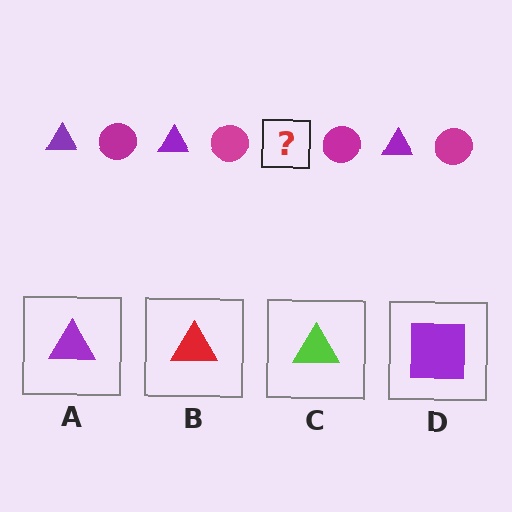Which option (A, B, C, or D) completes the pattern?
A.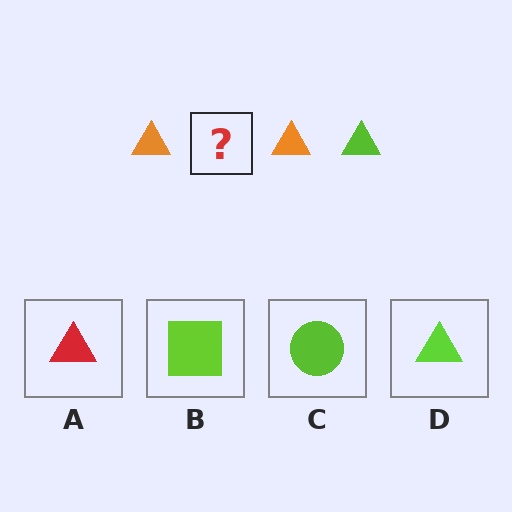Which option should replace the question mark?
Option D.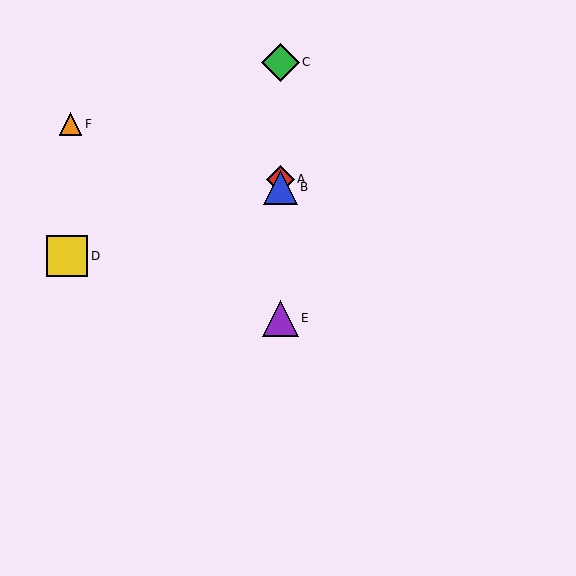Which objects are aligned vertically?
Objects A, B, C, E are aligned vertically.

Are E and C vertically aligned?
Yes, both are at x≈280.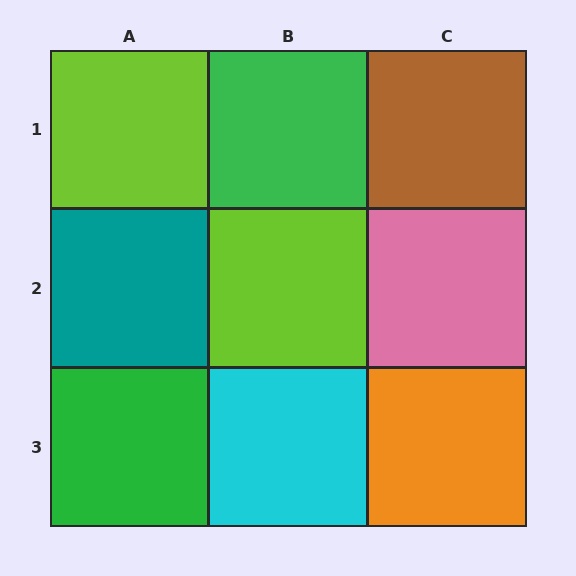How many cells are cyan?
1 cell is cyan.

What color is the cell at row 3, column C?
Orange.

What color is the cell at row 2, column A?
Teal.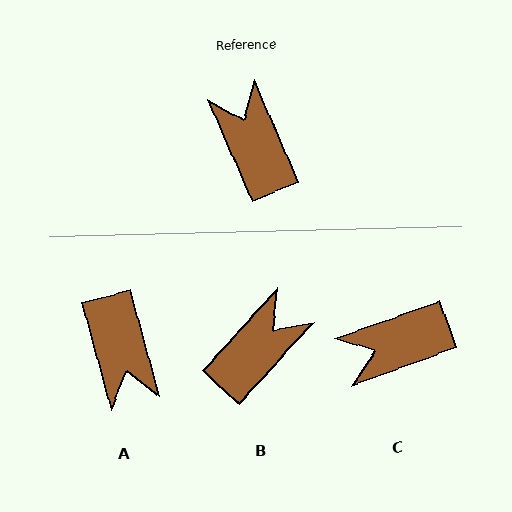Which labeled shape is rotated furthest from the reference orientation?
A, about 172 degrees away.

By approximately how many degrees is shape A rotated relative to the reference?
Approximately 172 degrees counter-clockwise.